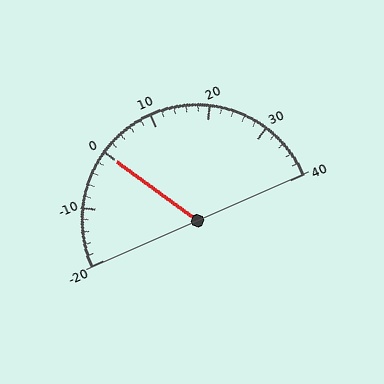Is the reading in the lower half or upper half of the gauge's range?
The reading is in the lower half of the range (-20 to 40).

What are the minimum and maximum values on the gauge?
The gauge ranges from -20 to 40.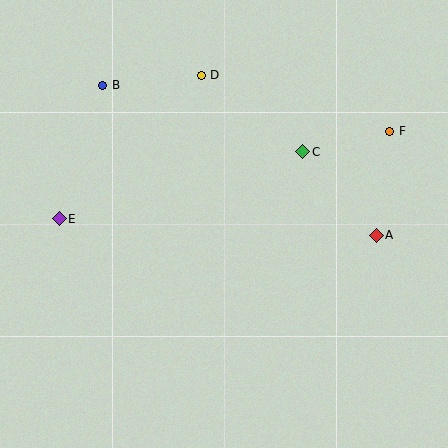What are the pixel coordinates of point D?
Point D is at (201, 75).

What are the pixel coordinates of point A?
Point A is at (376, 236).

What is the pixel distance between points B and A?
The distance between B and A is 312 pixels.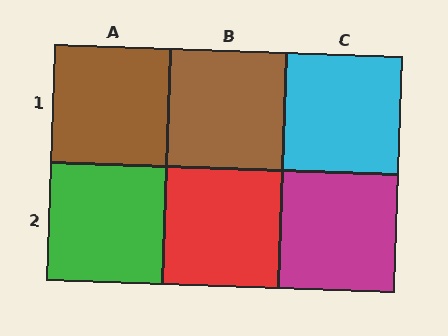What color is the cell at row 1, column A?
Brown.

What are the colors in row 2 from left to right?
Green, red, magenta.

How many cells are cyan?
1 cell is cyan.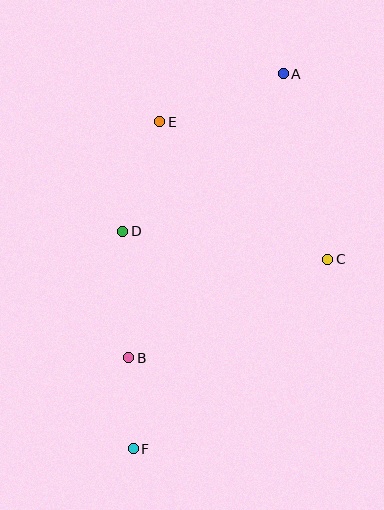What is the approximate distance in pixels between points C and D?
The distance between C and D is approximately 207 pixels.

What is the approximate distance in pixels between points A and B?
The distance between A and B is approximately 323 pixels.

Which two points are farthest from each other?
Points A and F are farthest from each other.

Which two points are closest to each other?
Points B and F are closest to each other.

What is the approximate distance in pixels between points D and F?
The distance between D and F is approximately 218 pixels.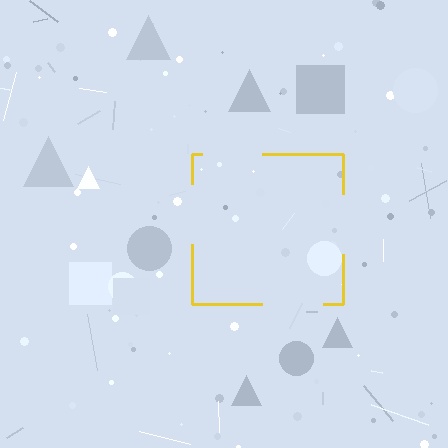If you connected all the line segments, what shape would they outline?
They would outline a square.